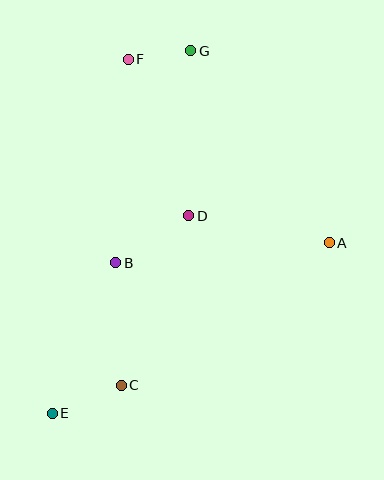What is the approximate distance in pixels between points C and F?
The distance between C and F is approximately 326 pixels.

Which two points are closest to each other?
Points F and G are closest to each other.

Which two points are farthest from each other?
Points E and G are farthest from each other.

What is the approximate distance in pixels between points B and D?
The distance between B and D is approximately 87 pixels.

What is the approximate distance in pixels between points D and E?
The distance between D and E is approximately 240 pixels.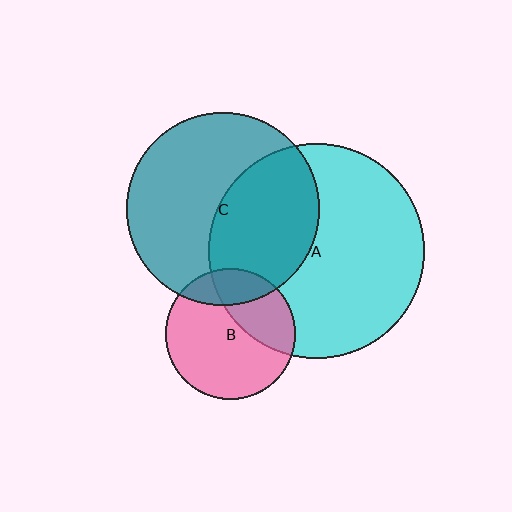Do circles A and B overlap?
Yes.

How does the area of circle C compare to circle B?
Approximately 2.2 times.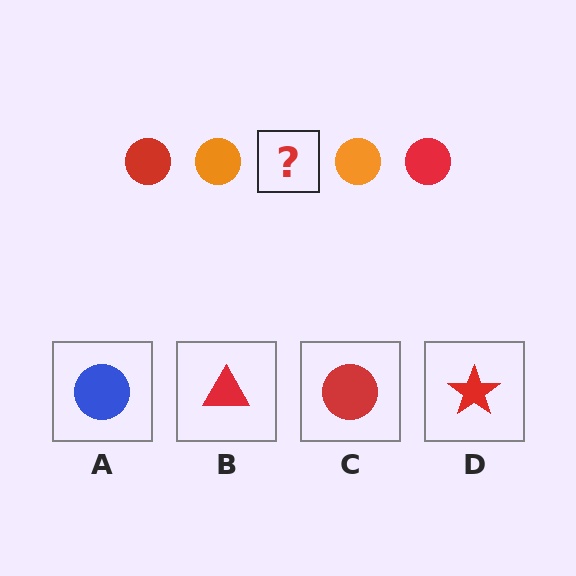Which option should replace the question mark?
Option C.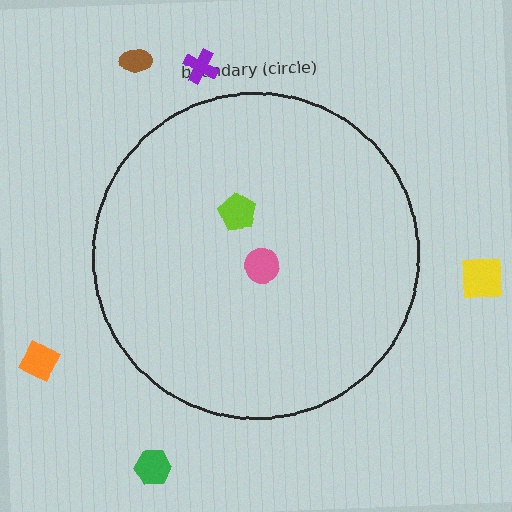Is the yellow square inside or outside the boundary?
Outside.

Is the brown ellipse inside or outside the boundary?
Outside.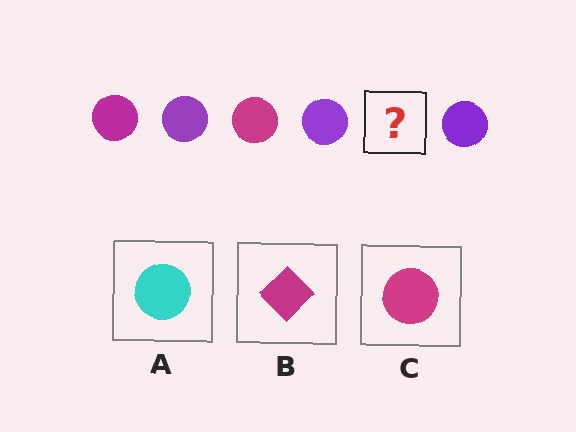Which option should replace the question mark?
Option C.